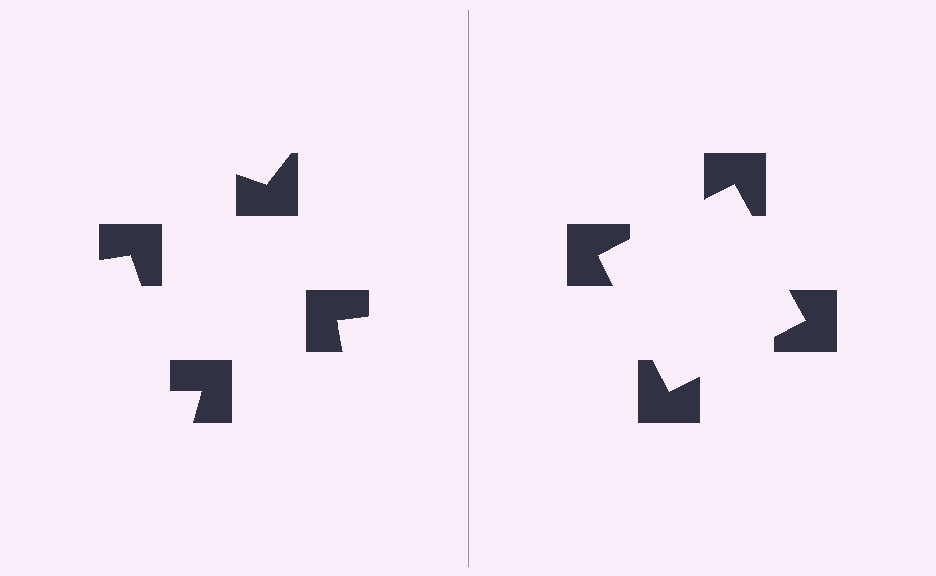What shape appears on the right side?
An illusory square.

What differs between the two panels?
The notched squares are positioned identically on both sides; only the wedge orientations differ. On the right they align to a square; on the left they are misaligned.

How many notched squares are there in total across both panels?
8 — 4 on each side.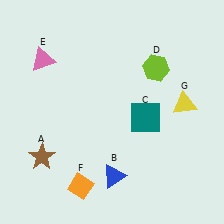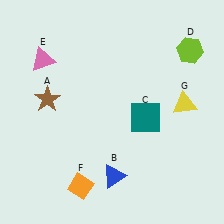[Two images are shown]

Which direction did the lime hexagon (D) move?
The lime hexagon (D) moved right.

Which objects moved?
The objects that moved are: the brown star (A), the lime hexagon (D).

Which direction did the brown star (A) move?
The brown star (A) moved up.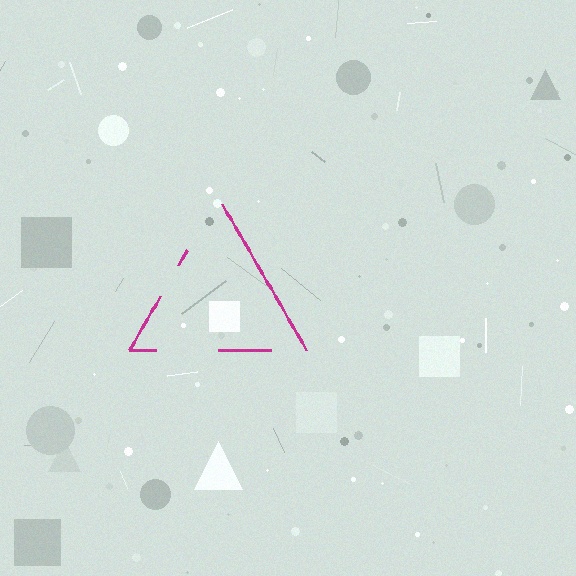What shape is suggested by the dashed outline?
The dashed outline suggests a triangle.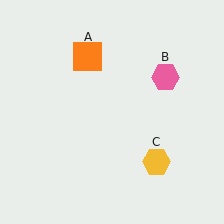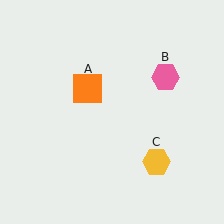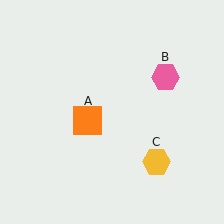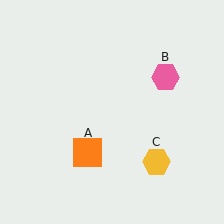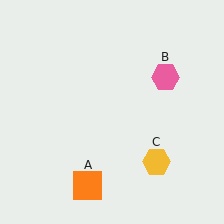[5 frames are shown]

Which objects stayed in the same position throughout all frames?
Pink hexagon (object B) and yellow hexagon (object C) remained stationary.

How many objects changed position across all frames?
1 object changed position: orange square (object A).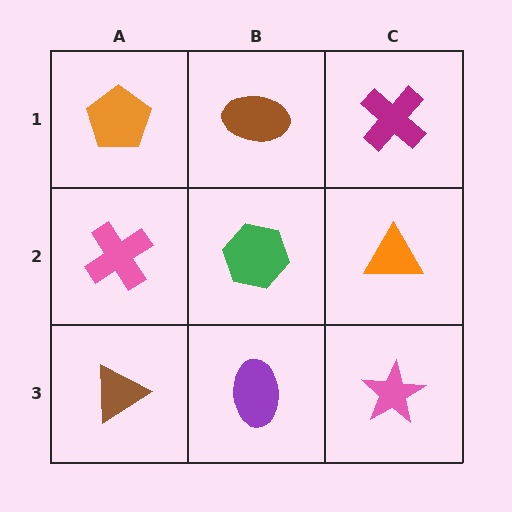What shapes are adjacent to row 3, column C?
An orange triangle (row 2, column C), a purple ellipse (row 3, column B).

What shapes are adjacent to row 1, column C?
An orange triangle (row 2, column C), a brown ellipse (row 1, column B).